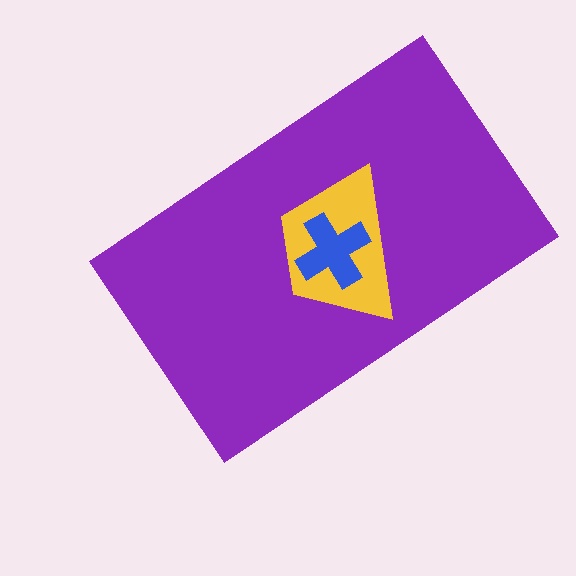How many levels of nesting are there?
3.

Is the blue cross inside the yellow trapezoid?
Yes.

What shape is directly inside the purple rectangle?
The yellow trapezoid.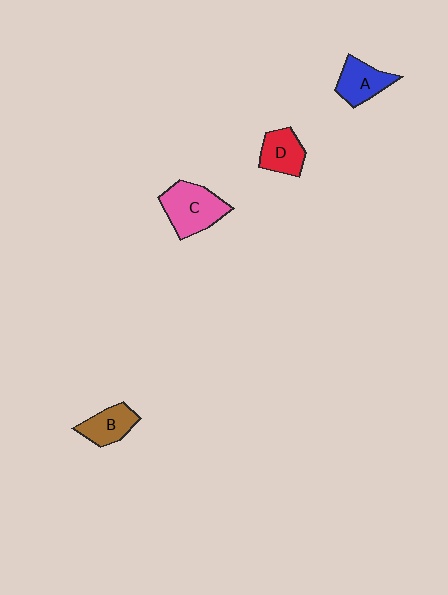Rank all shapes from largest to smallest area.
From largest to smallest: C (pink), A (blue), B (brown), D (red).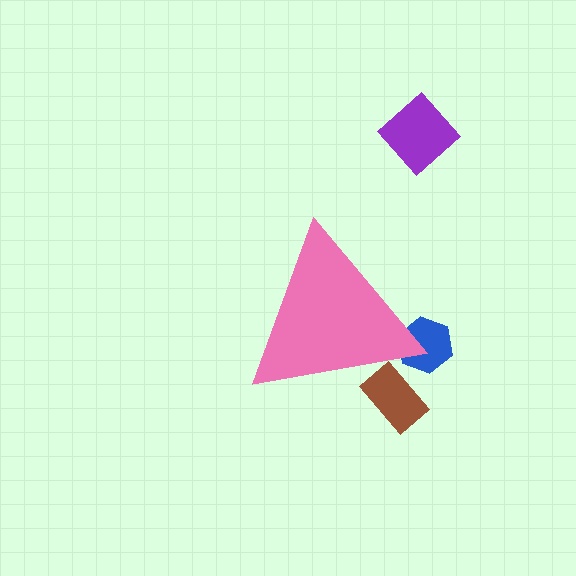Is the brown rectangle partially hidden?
Yes, the brown rectangle is partially hidden behind the pink triangle.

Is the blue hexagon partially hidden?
Yes, the blue hexagon is partially hidden behind the pink triangle.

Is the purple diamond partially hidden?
No, the purple diamond is fully visible.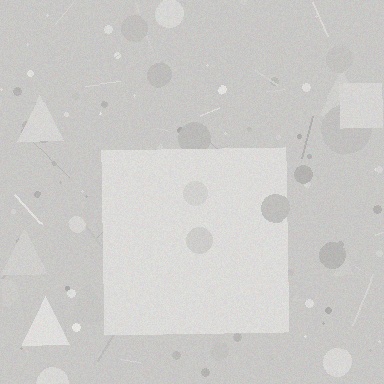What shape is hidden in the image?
A square is hidden in the image.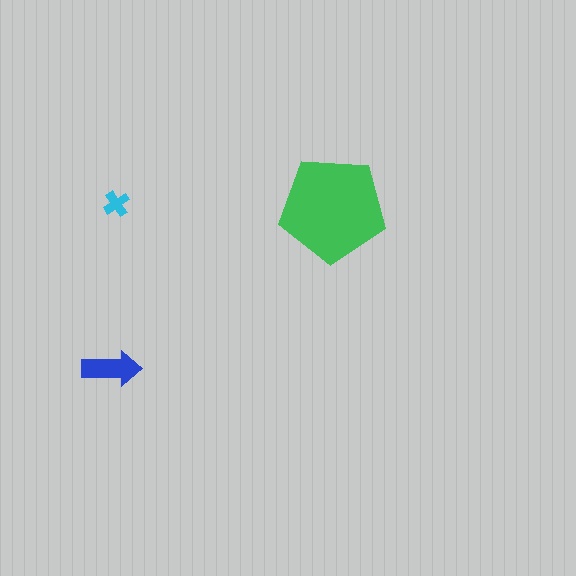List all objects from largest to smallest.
The green pentagon, the blue arrow, the cyan cross.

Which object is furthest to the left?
The blue arrow is leftmost.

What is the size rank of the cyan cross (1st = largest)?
3rd.